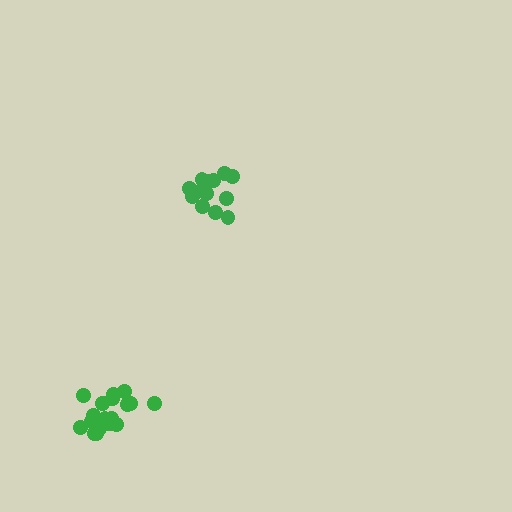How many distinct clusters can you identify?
There are 2 distinct clusters.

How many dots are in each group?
Group 1: 14 dots, Group 2: 19 dots (33 total).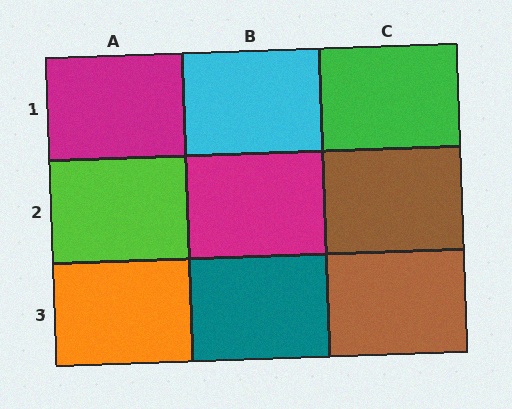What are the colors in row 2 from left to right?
Lime, magenta, brown.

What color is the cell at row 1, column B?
Cyan.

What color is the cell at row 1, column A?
Magenta.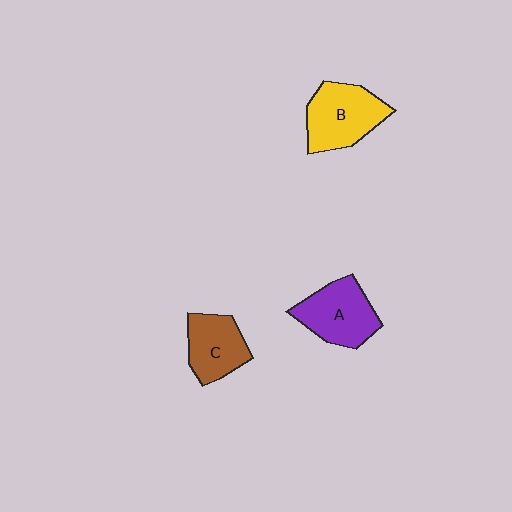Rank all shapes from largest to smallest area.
From largest to smallest: B (yellow), A (purple), C (brown).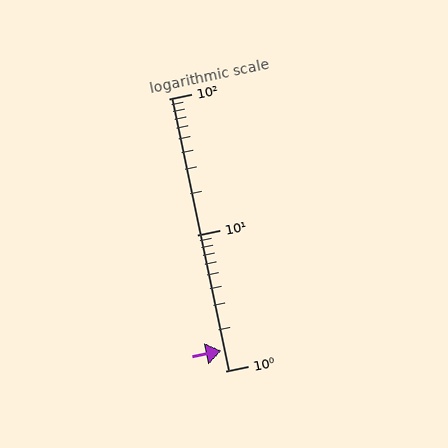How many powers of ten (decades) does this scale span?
The scale spans 2 decades, from 1 to 100.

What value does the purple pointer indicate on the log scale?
The pointer indicates approximately 1.4.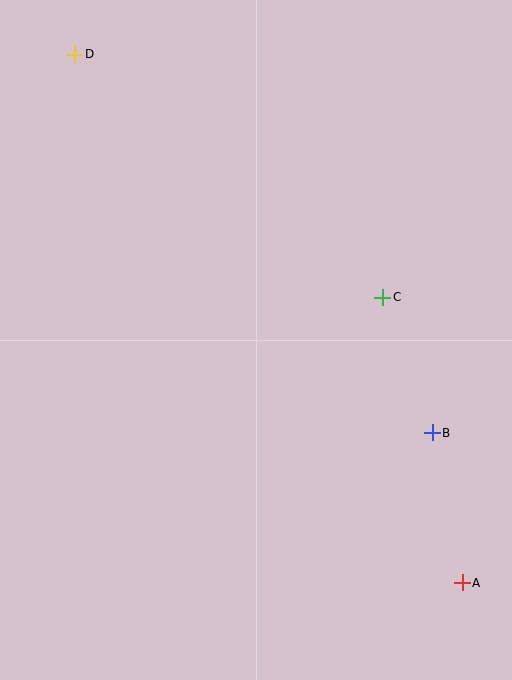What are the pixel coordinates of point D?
Point D is at (75, 54).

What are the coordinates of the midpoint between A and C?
The midpoint between A and C is at (422, 440).